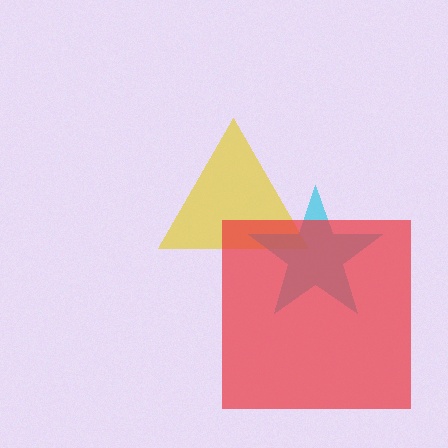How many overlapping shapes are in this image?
There are 3 overlapping shapes in the image.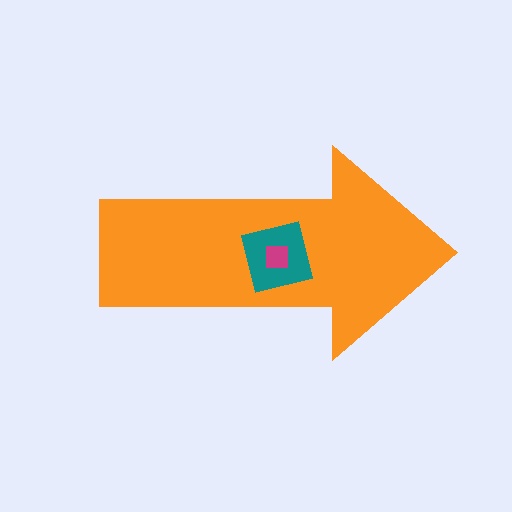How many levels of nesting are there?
3.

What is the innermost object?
The magenta square.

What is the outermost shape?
The orange arrow.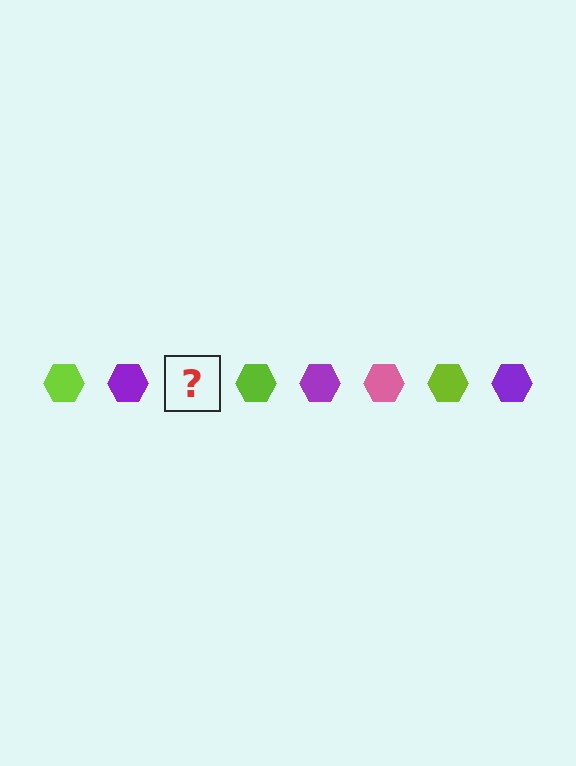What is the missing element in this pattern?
The missing element is a pink hexagon.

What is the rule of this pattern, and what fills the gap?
The rule is that the pattern cycles through lime, purple, pink hexagons. The gap should be filled with a pink hexagon.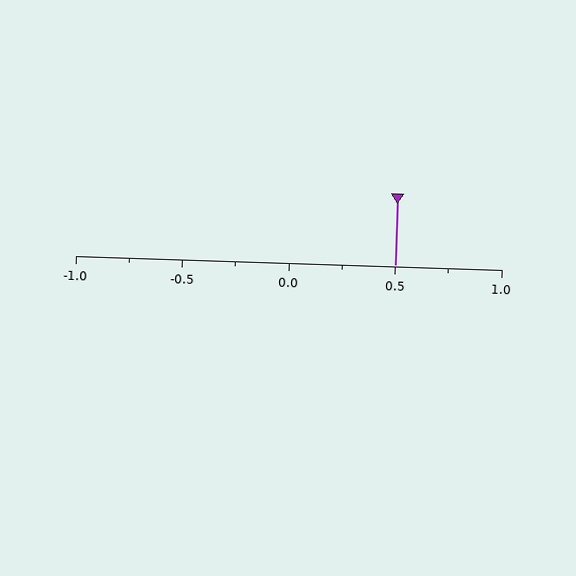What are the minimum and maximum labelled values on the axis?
The axis runs from -1.0 to 1.0.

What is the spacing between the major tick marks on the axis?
The major ticks are spaced 0.5 apart.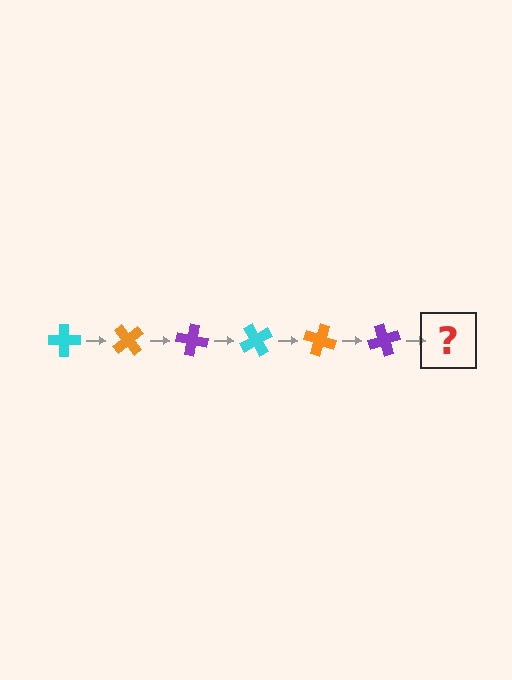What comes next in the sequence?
The next element should be a cyan cross, rotated 300 degrees from the start.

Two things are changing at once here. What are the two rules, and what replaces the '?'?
The two rules are that it rotates 50 degrees each step and the color cycles through cyan, orange, and purple. The '?' should be a cyan cross, rotated 300 degrees from the start.